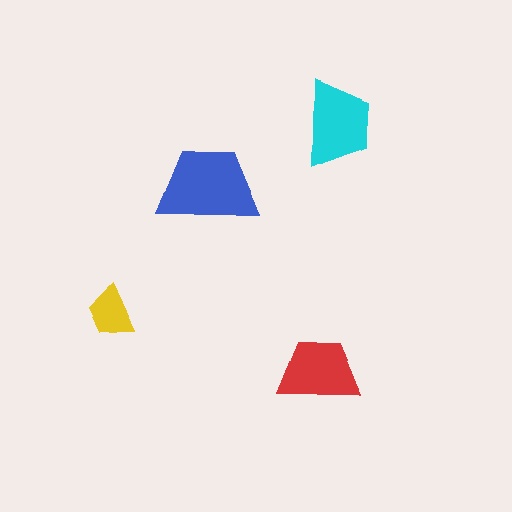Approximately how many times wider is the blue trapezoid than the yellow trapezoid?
About 2 times wider.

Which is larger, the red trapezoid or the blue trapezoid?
The blue one.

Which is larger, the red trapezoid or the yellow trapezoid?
The red one.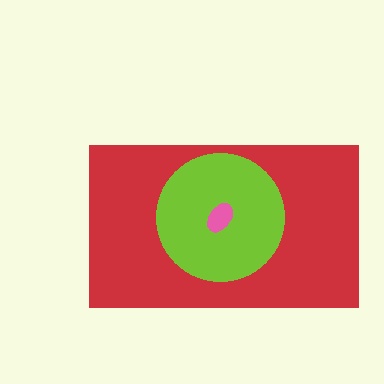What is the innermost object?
The pink ellipse.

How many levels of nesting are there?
3.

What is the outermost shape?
The red rectangle.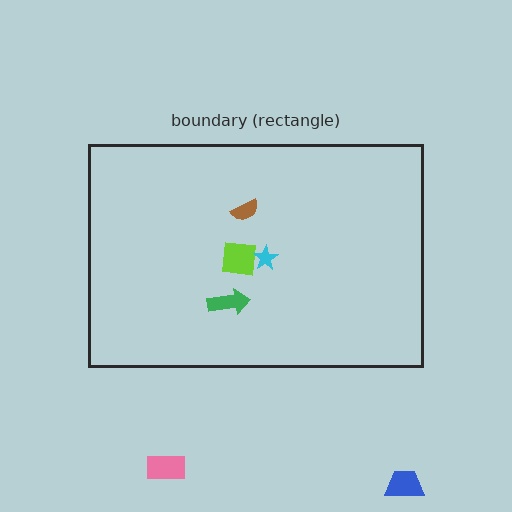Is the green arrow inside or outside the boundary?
Inside.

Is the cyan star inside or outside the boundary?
Inside.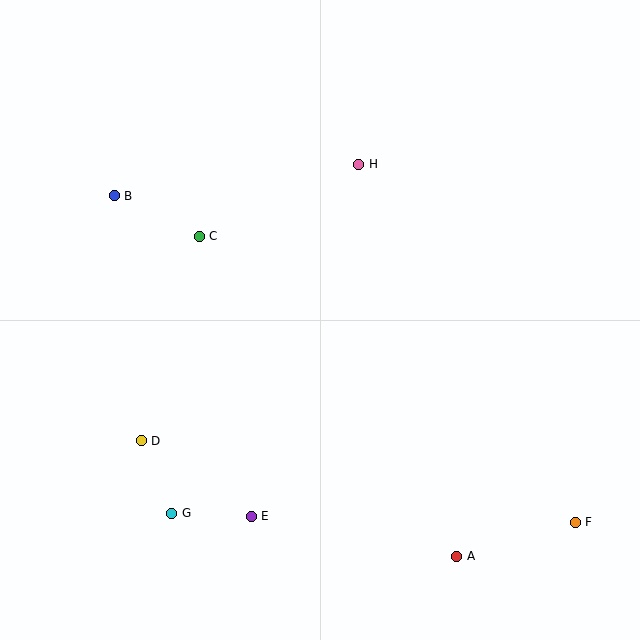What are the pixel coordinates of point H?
Point H is at (359, 164).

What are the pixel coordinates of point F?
Point F is at (575, 522).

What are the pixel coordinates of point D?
Point D is at (141, 441).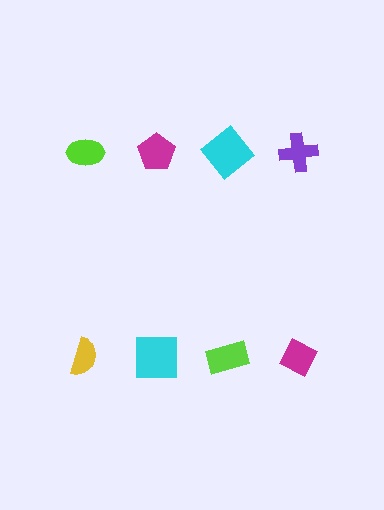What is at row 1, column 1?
A lime ellipse.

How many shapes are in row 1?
4 shapes.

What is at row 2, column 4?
A magenta diamond.